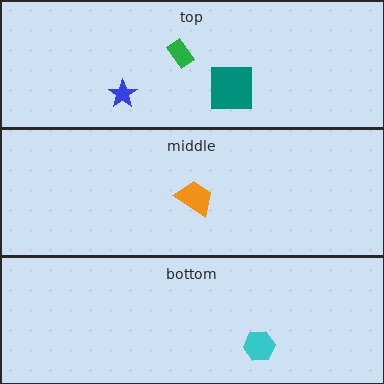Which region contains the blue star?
The top region.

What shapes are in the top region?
The teal square, the blue star, the green rectangle.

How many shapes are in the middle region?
1.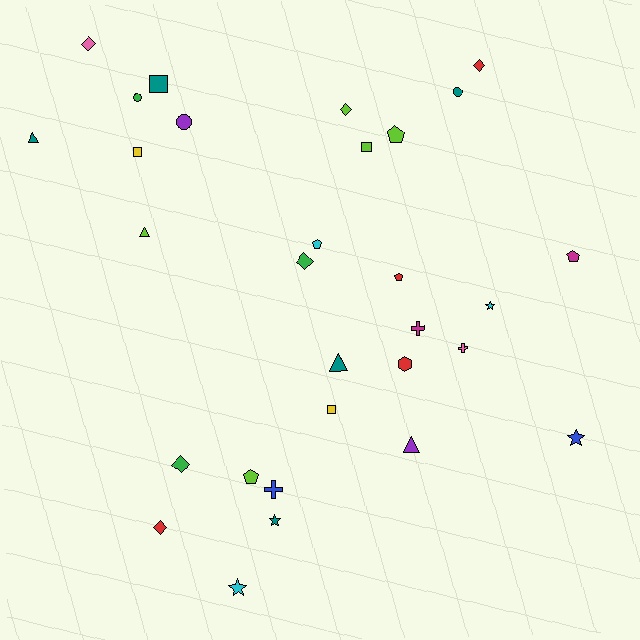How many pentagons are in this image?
There are 5 pentagons.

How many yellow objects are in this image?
There are 2 yellow objects.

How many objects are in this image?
There are 30 objects.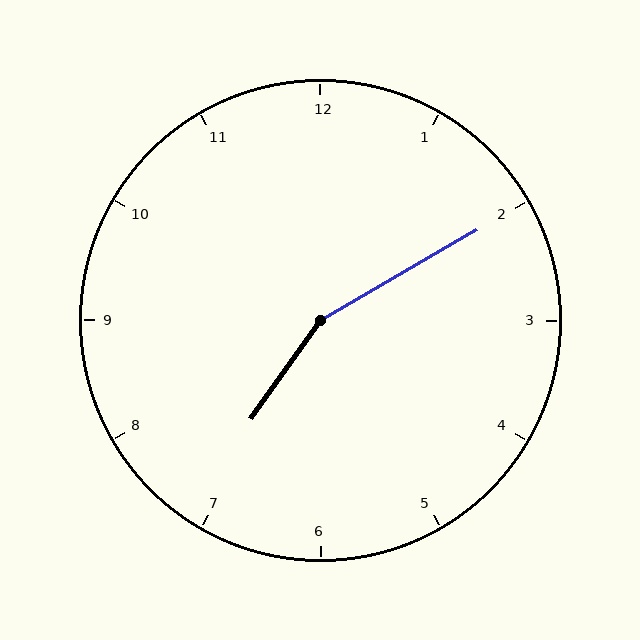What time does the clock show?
7:10.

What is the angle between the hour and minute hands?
Approximately 155 degrees.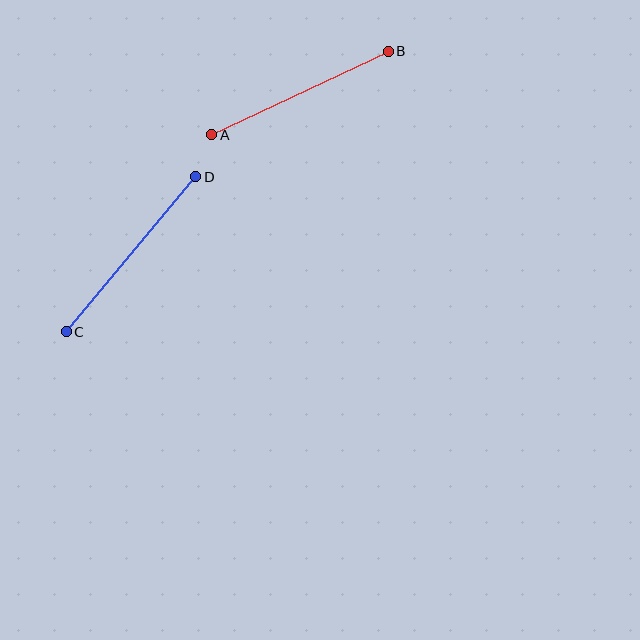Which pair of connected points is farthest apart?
Points C and D are farthest apart.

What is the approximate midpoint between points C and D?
The midpoint is at approximately (131, 254) pixels.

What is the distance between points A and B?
The distance is approximately 195 pixels.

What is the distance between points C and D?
The distance is approximately 202 pixels.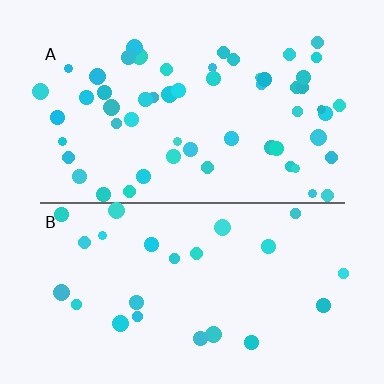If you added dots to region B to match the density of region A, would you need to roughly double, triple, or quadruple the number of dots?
Approximately double.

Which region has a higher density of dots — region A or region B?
A (the top).